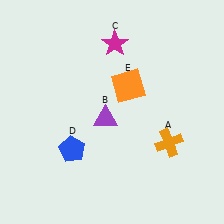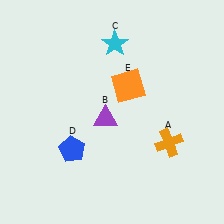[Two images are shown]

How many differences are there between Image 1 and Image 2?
There is 1 difference between the two images.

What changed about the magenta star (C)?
In Image 1, C is magenta. In Image 2, it changed to cyan.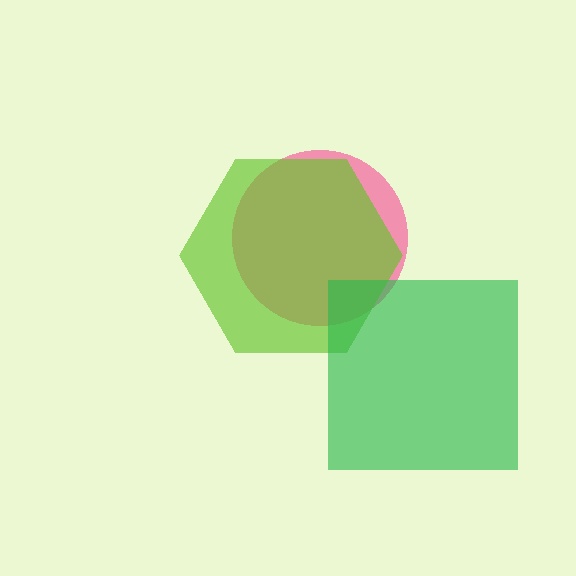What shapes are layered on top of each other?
The layered shapes are: a pink circle, a lime hexagon, a green square.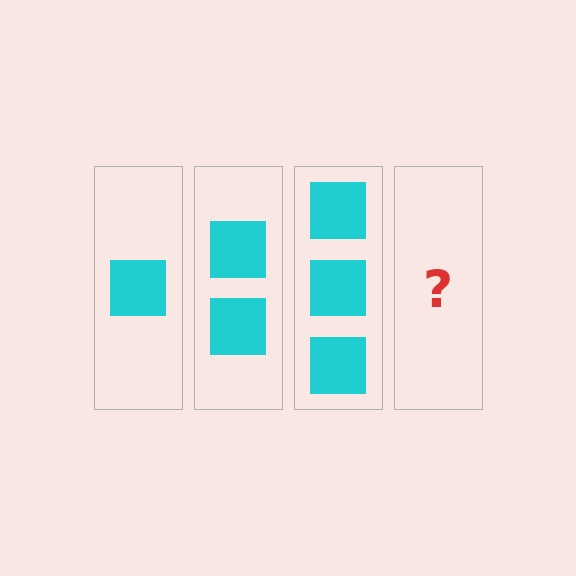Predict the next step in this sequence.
The next step is 4 squares.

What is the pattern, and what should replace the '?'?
The pattern is that each step adds one more square. The '?' should be 4 squares.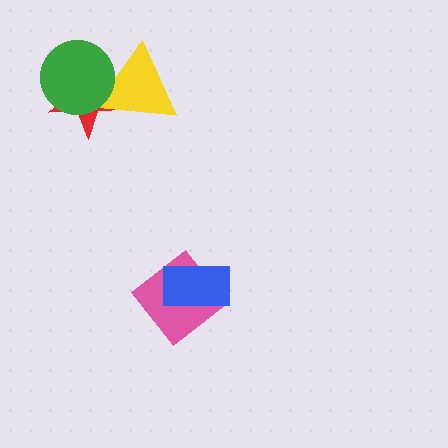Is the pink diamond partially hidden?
Yes, it is partially covered by another shape.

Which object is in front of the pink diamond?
The blue rectangle is in front of the pink diamond.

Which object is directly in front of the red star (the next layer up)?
The yellow triangle is directly in front of the red star.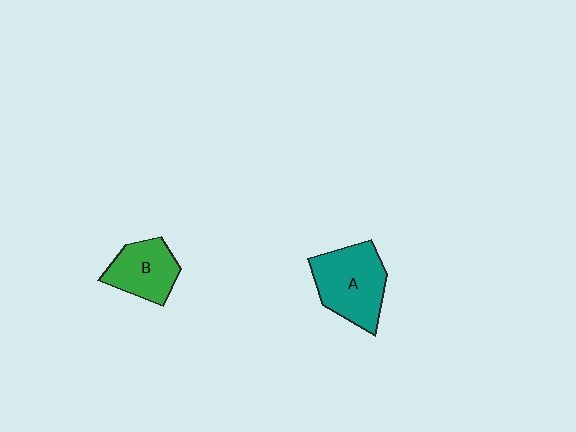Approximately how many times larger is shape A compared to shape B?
Approximately 1.4 times.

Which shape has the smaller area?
Shape B (green).